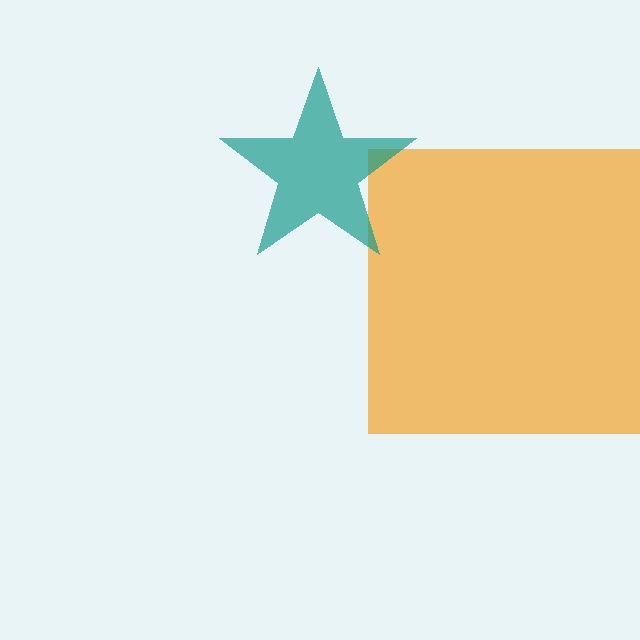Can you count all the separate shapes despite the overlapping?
Yes, there are 2 separate shapes.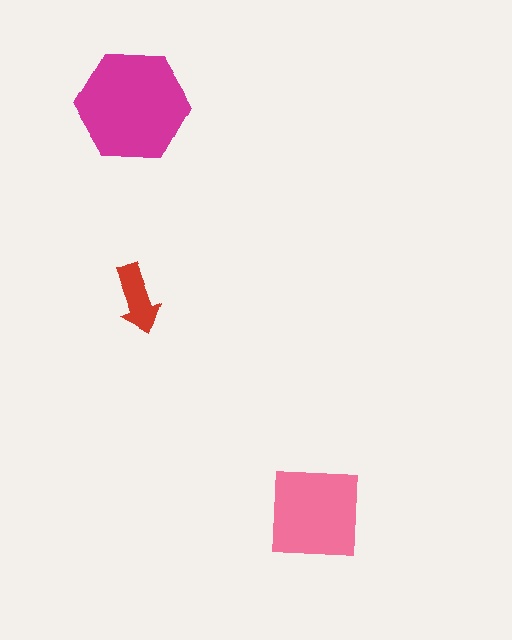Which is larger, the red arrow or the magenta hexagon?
The magenta hexagon.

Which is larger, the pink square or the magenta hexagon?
The magenta hexagon.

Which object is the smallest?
The red arrow.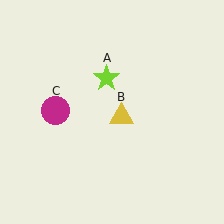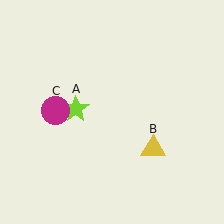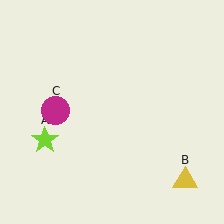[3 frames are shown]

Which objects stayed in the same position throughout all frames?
Magenta circle (object C) remained stationary.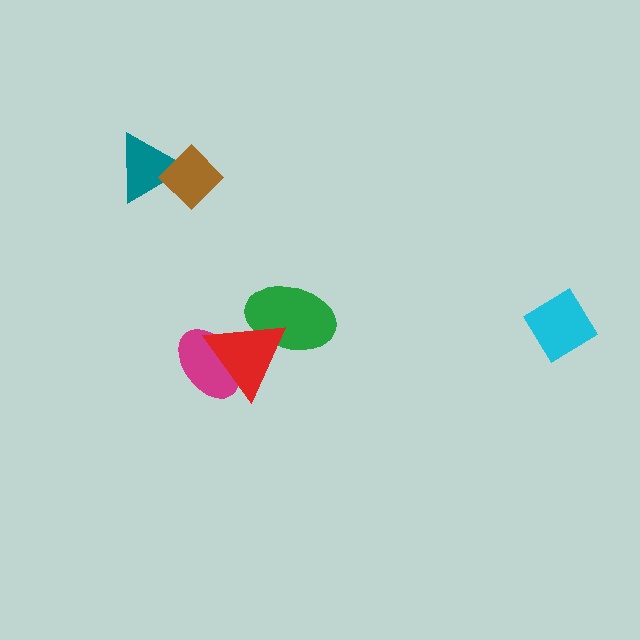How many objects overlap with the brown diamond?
1 object overlaps with the brown diamond.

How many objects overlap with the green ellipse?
1 object overlaps with the green ellipse.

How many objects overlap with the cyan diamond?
0 objects overlap with the cyan diamond.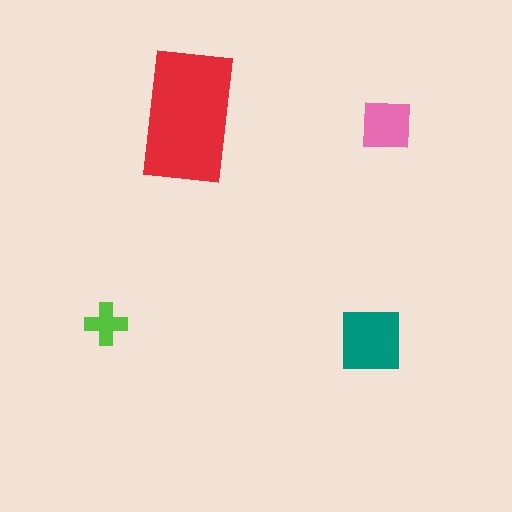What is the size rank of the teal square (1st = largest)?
2nd.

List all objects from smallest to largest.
The lime cross, the pink square, the teal square, the red rectangle.